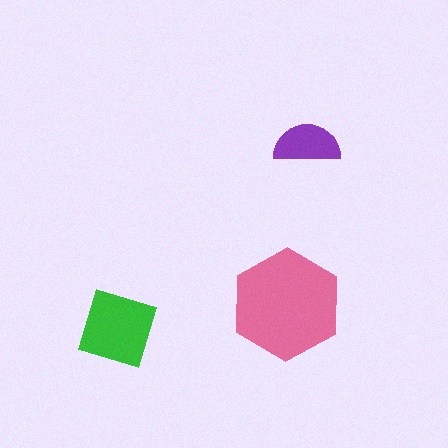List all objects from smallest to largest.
The purple semicircle, the green square, the pink hexagon.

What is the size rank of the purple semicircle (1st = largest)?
3rd.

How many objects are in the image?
There are 3 objects in the image.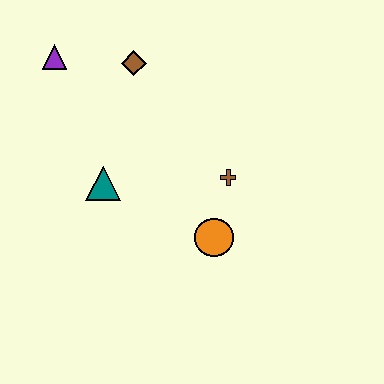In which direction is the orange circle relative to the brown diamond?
The orange circle is below the brown diamond.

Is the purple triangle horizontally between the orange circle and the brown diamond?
No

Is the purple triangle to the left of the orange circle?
Yes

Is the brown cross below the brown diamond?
Yes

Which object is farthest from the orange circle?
The purple triangle is farthest from the orange circle.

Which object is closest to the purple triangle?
The brown diamond is closest to the purple triangle.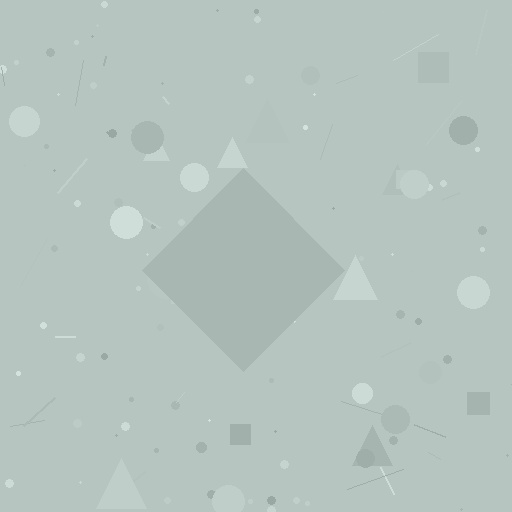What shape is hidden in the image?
A diamond is hidden in the image.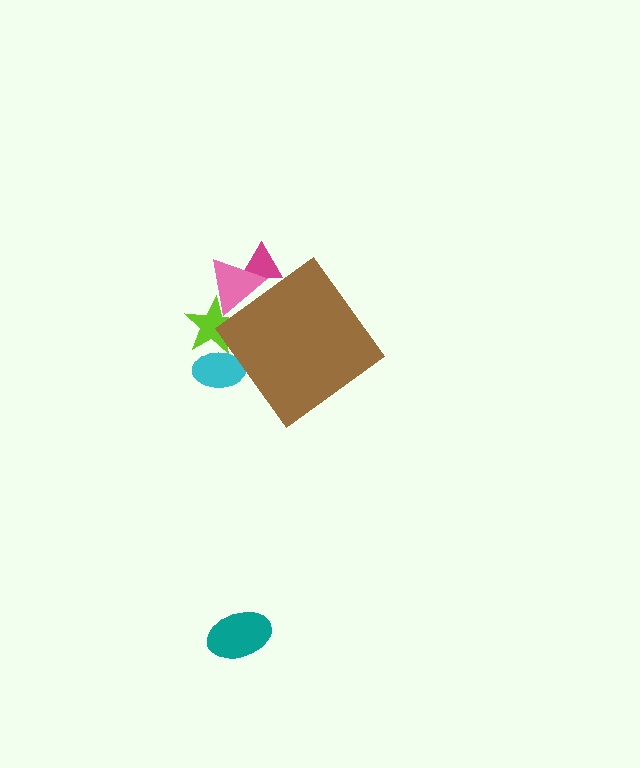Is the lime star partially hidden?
Yes, the lime star is partially hidden behind the brown diamond.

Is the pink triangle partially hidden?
Yes, the pink triangle is partially hidden behind the brown diamond.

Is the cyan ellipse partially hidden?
Yes, the cyan ellipse is partially hidden behind the brown diamond.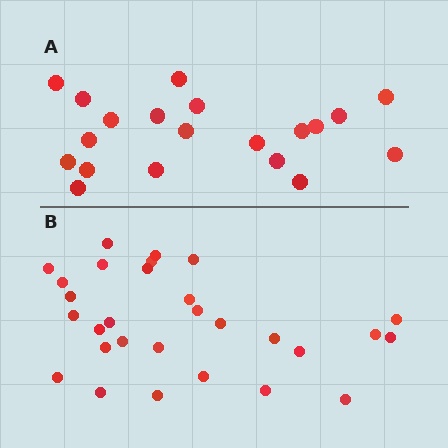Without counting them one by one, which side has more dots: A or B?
Region B (the bottom region) has more dots.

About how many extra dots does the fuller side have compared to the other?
Region B has roughly 8 or so more dots than region A.